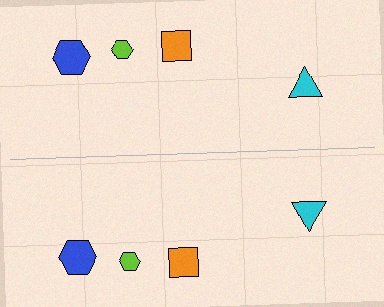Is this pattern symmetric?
Yes, this pattern has bilateral (reflection) symmetry.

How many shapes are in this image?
There are 8 shapes in this image.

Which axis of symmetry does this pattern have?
The pattern has a horizontal axis of symmetry running through the center of the image.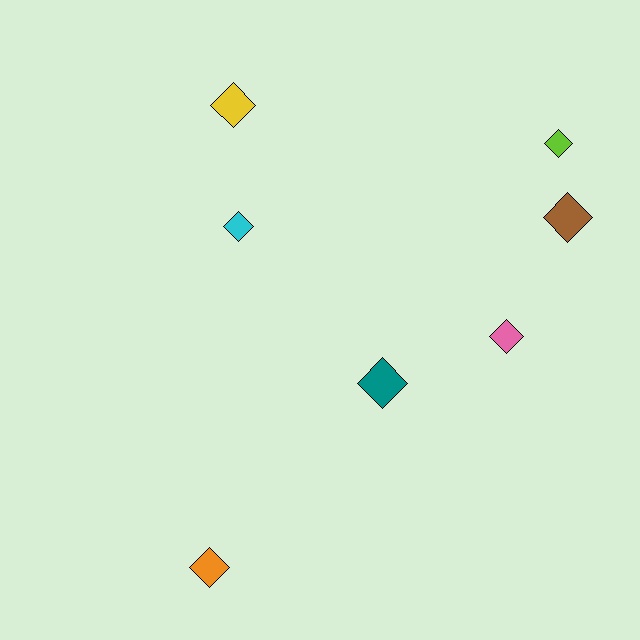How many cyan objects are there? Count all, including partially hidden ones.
There is 1 cyan object.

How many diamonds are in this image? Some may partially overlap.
There are 7 diamonds.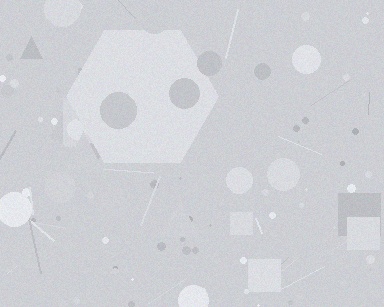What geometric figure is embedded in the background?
A hexagon is embedded in the background.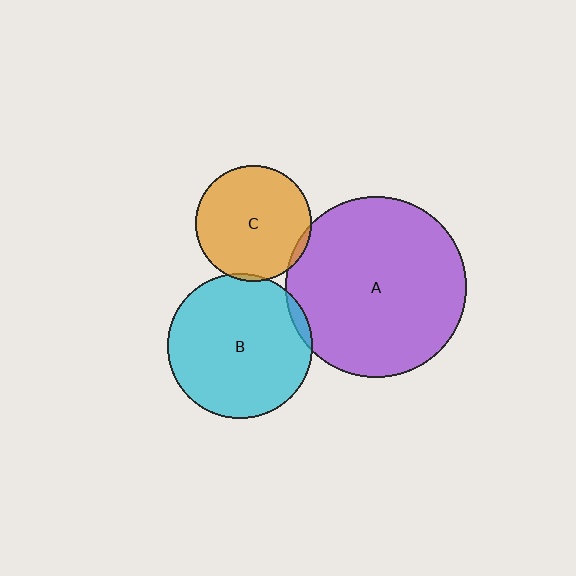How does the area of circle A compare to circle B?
Approximately 1.6 times.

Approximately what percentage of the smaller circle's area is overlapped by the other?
Approximately 5%.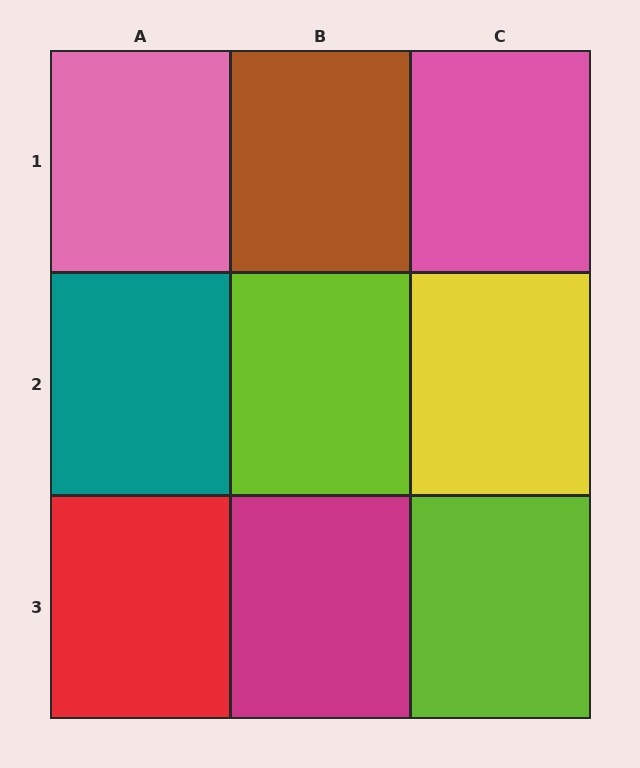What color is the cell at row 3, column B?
Magenta.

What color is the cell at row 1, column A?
Pink.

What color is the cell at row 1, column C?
Pink.